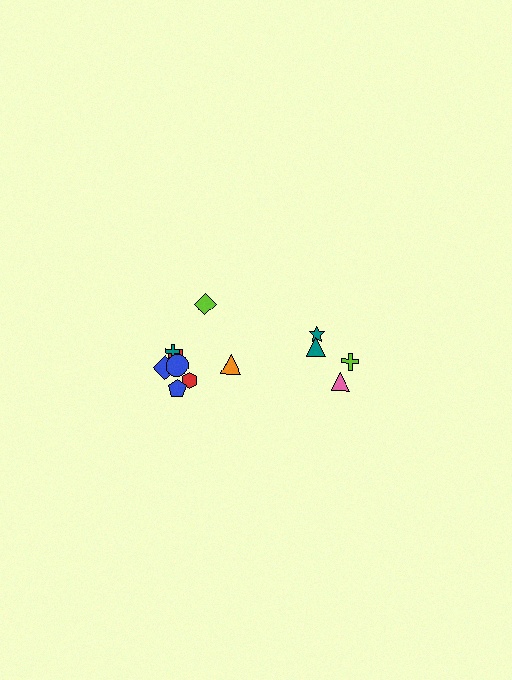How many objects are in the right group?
There are 4 objects.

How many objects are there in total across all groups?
There are 12 objects.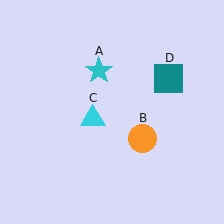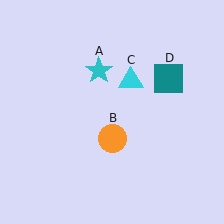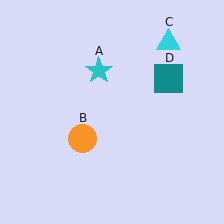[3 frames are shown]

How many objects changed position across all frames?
2 objects changed position: orange circle (object B), cyan triangle (object C).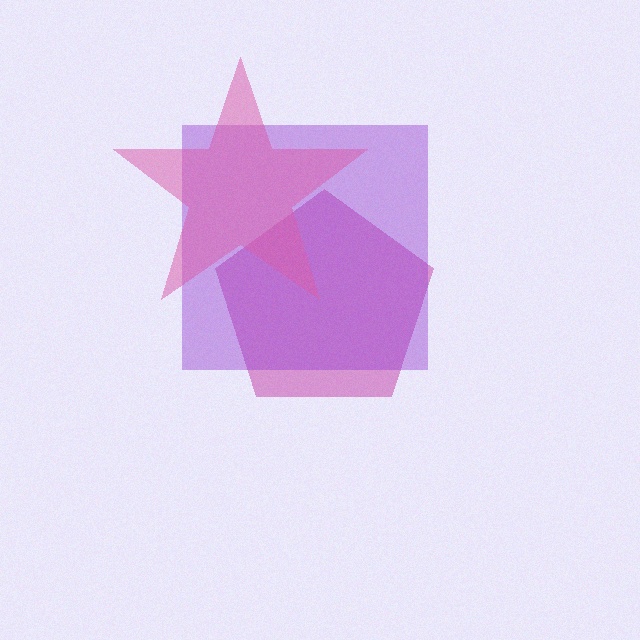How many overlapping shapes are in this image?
There are 3 overlapping shapes in the image.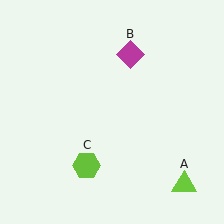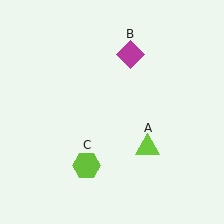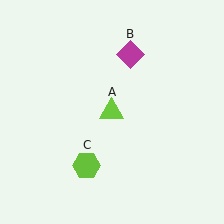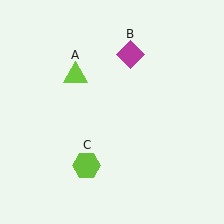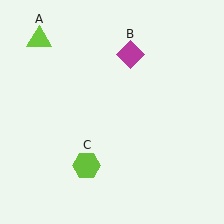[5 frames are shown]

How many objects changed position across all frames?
1 object changed position: lime triangle (object A).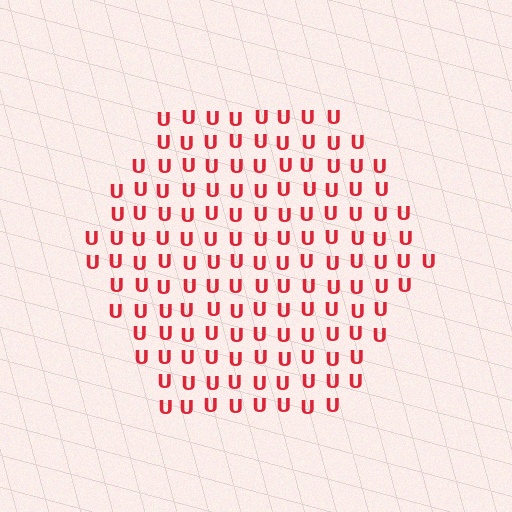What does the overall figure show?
The overall figure shows a hexagon.